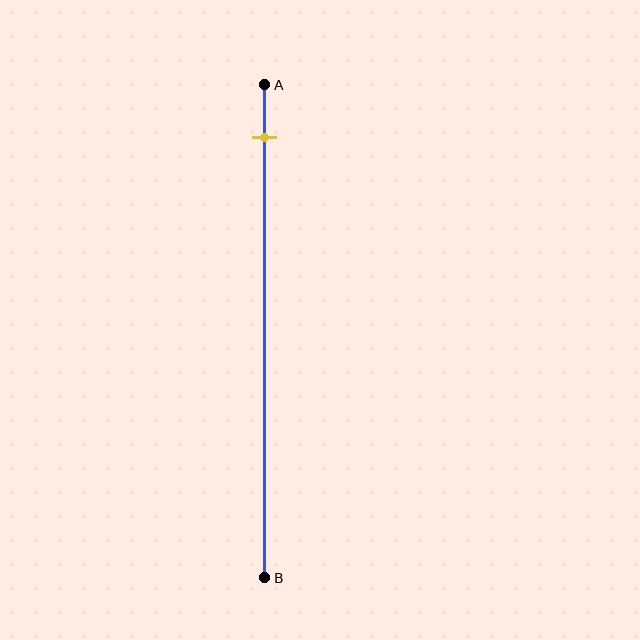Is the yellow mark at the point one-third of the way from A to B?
No, the mark is at about 10% from A, not at the 33% one-third point.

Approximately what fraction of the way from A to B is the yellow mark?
The yellow mark is approximately 10% of the way from A to B.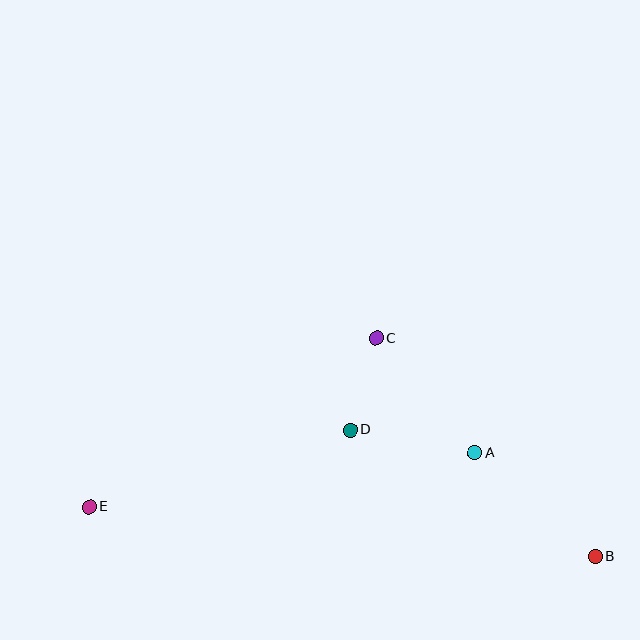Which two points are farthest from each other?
Points B and E are farthest from each other.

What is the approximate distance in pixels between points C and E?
The distance between C and E is approximately 333 pixels.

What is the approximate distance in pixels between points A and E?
The distance between A and E is approximately 389 pixels.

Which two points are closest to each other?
Points C and D are closest to each other.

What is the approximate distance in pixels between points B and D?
The distance between B and D is approximately 275 pixels.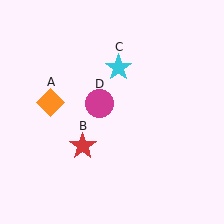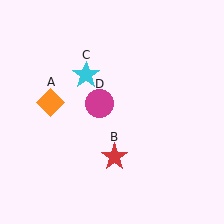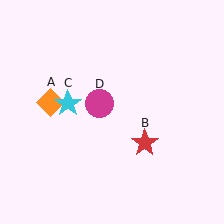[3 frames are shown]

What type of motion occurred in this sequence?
The red star (object B), cyan star (object C) rotated counterclockwise around the center of the scene.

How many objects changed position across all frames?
2 objects changed position: red star (object B), cyan star (object C).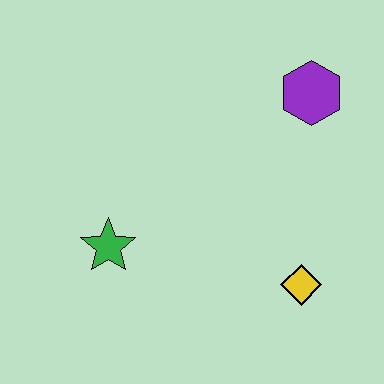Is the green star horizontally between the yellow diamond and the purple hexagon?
No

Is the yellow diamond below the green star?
Yes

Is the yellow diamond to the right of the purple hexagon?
No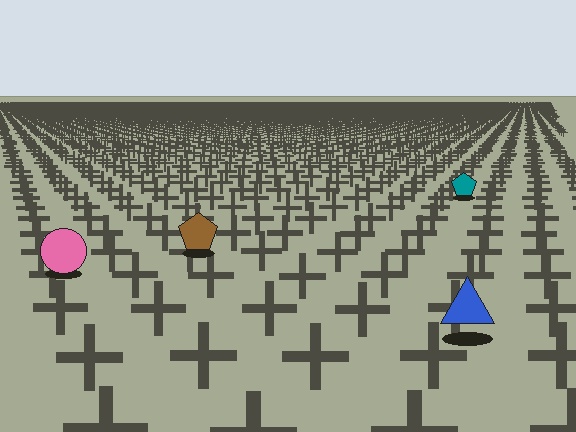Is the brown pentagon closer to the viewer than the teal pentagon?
Yes. The brown pentagon is closer — you can tell from the texture gradient: the ground texture is coarser near it.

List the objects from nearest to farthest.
From nearest to farthest: the blue triangle, the pink circle, the brown pentagon, the teal pentagon.